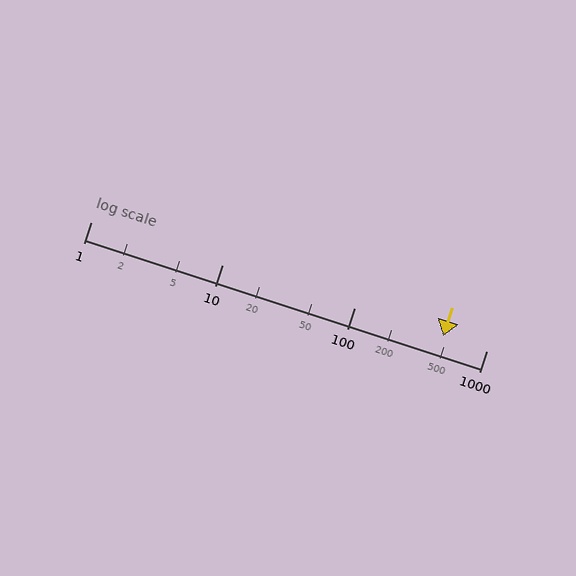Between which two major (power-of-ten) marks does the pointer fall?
The pointer is between 100 and 1000.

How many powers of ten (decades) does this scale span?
The scale spans 3 decades, from 1 to 1000.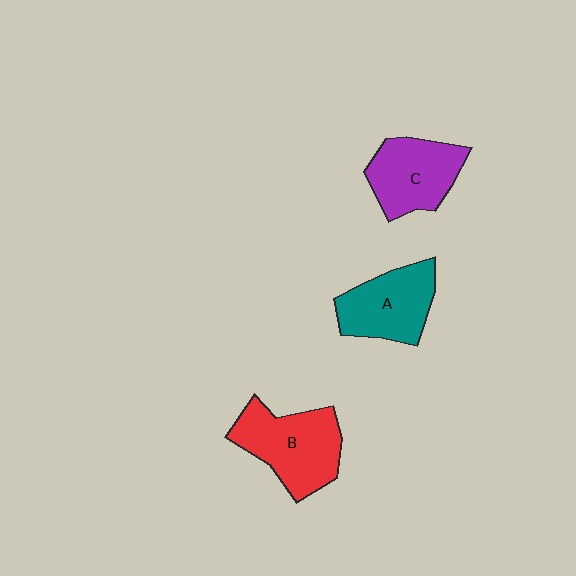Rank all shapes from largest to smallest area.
From largest to smallest: B (red), A (teal), C (purple).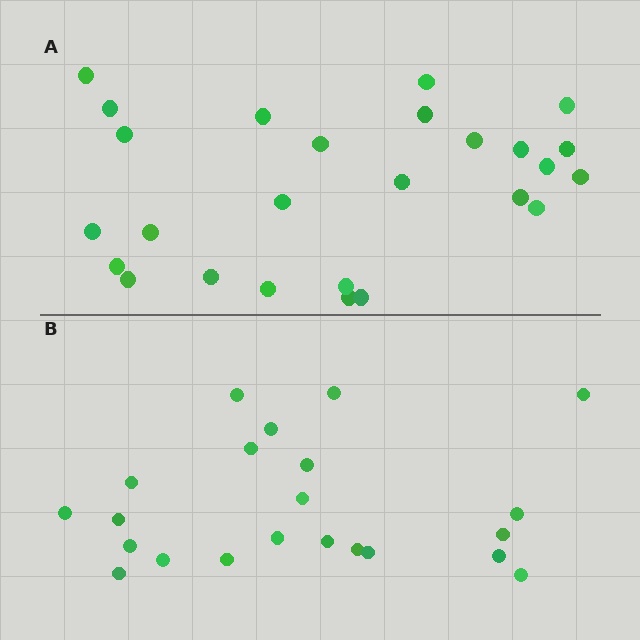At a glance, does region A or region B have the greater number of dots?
Region A (the top region) has more dots.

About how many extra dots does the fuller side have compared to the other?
Region A has about 4 more dots than region B.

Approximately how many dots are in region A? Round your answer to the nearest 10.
About 30 dots. (The exact count is 26, which rounds to 30.)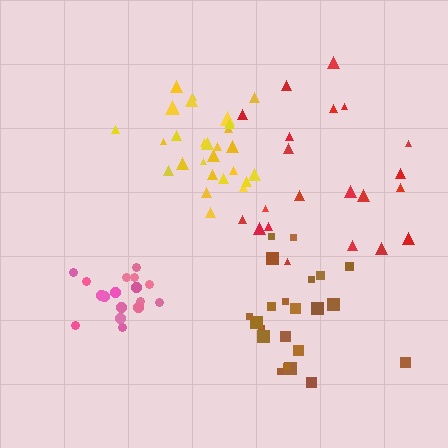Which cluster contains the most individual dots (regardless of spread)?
Yellow (27).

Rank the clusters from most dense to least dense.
pink, yellow, brown, red.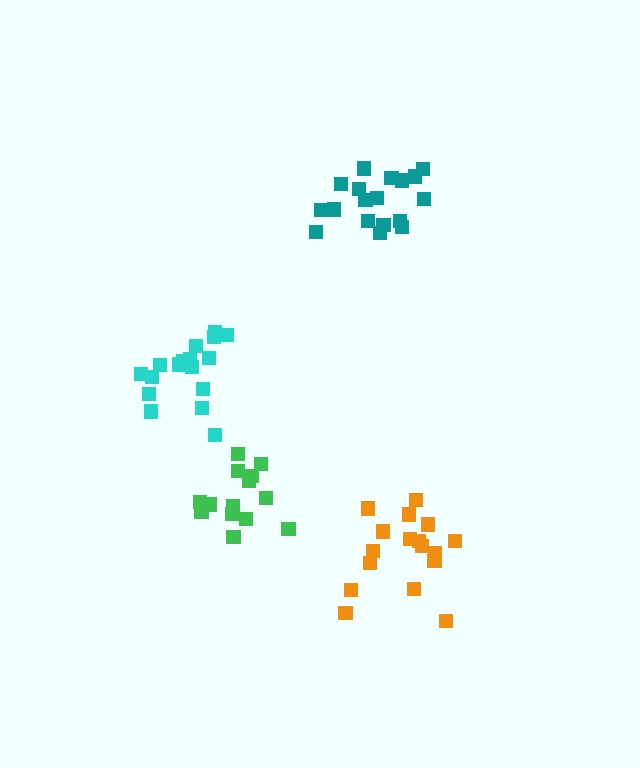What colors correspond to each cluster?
The clusters are colored: orange, green, cyan, teal.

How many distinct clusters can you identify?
There are 4 distinct clusters.